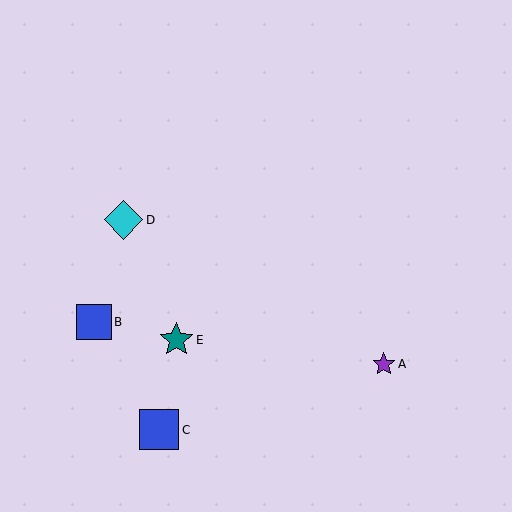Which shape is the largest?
The blue square (labeled C) is the largest.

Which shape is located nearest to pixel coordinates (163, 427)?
The blue square (labeled C) at (159, 430) is nearest to that location.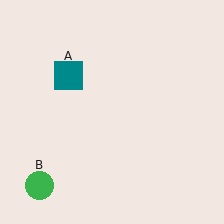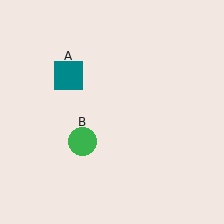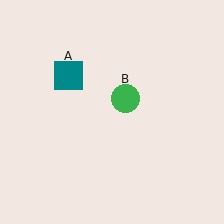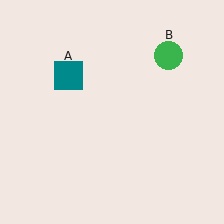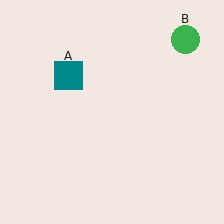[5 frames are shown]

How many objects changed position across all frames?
1 object changed position: green circle (object B).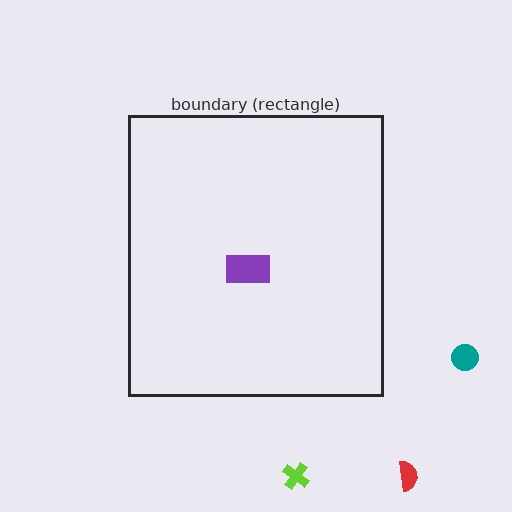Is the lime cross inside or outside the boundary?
Outside.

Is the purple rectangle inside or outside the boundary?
Inside.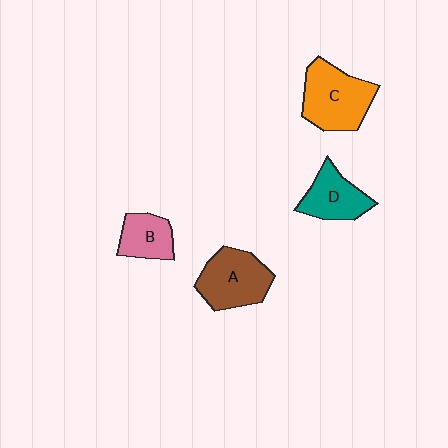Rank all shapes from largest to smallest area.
From largest to smallest: C (orange), A (brown), D (teal), B (pink).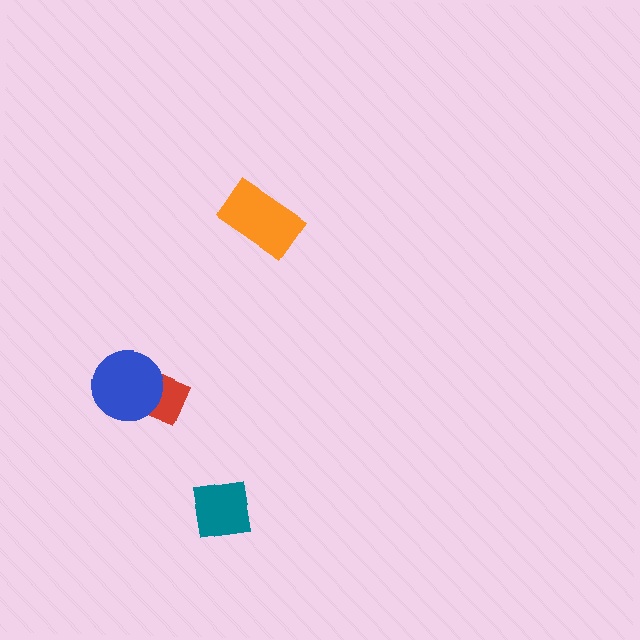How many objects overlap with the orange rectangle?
0 objects overlap with the orange rectangle.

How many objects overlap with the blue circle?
1 object overlaps with the blue circle.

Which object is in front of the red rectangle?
The blue circle is in front of the red rectangle.